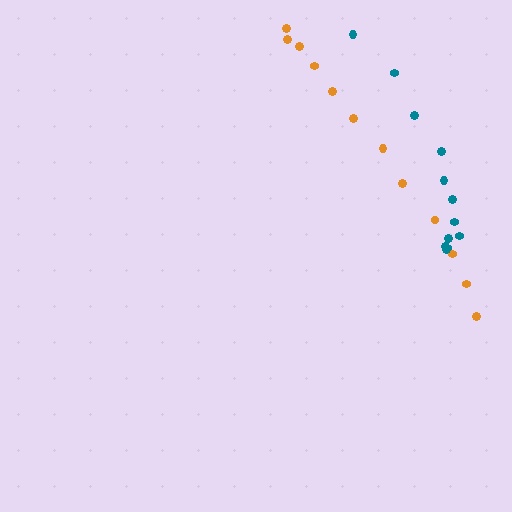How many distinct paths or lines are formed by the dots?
There are 2 distinct paths.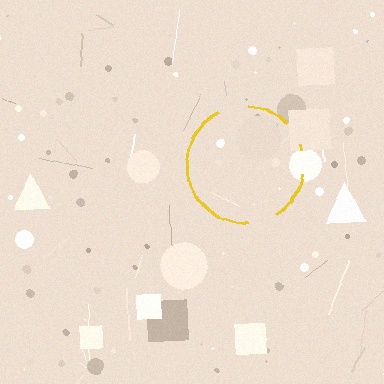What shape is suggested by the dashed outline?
The dashed outline suggests a circle.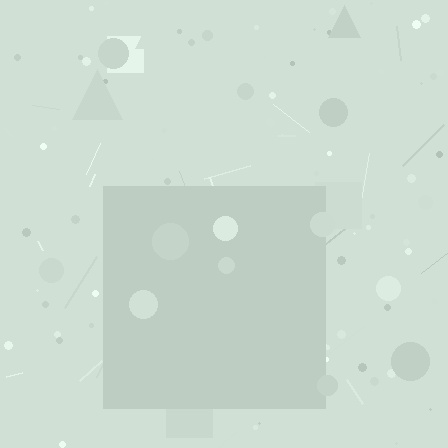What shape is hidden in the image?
A square is hidden in the image.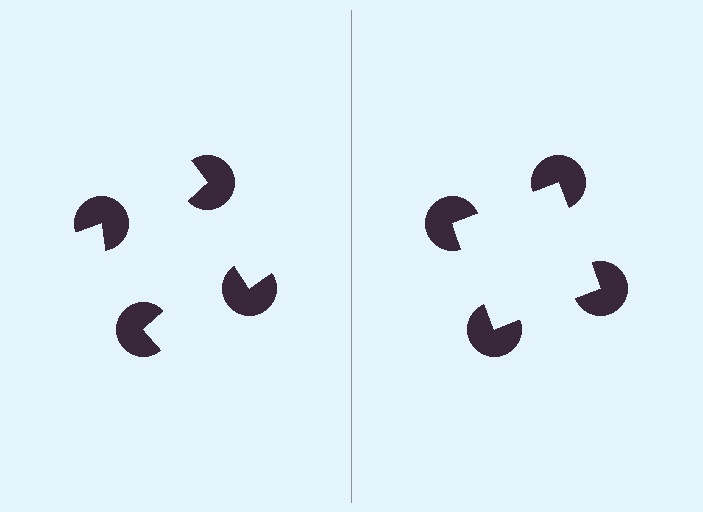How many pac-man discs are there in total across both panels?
8 — 4 on each side.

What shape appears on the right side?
An illusory square.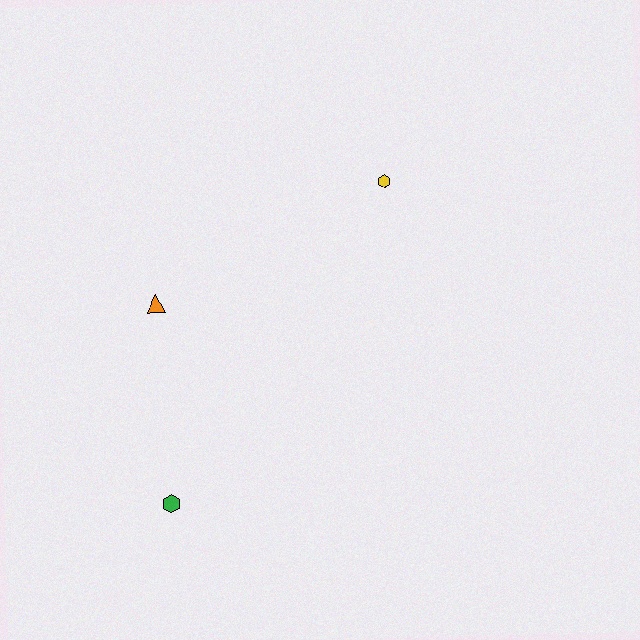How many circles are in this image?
There are no circles.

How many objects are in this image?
There are 3 objects.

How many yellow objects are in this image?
There is 1 yellow object.